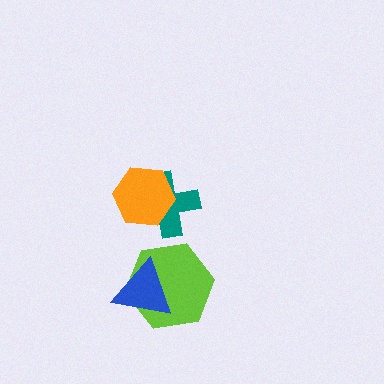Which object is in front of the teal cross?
The orange hexagon is in front of the teal cross.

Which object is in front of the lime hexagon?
The blue triangle is in front of the lime hexagon.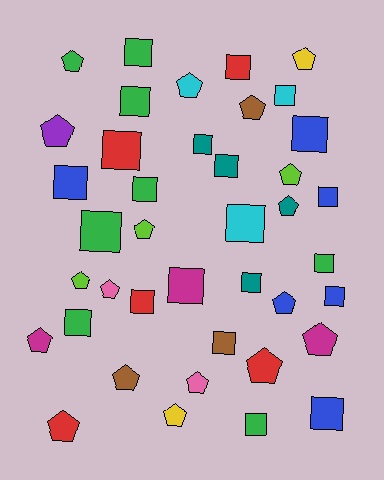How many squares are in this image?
There are 22 squares.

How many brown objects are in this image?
There are 3 brown objects.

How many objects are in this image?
There are 40 objects.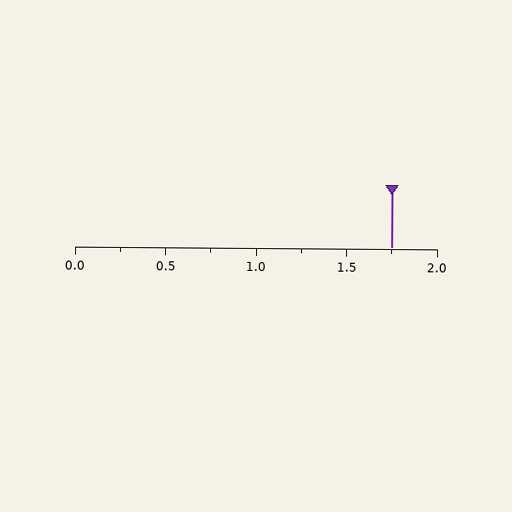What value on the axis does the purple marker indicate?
The marker indicates approximately 1.75.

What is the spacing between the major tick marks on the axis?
The major ticks are spaced 0.5 apart.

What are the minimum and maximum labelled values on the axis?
The axis runs from 0.0 to 2.0.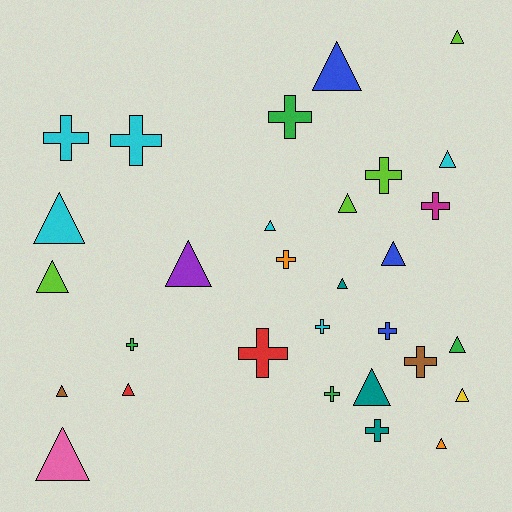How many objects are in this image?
There are 30 objects.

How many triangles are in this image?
There are 17 triangles.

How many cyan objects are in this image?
There are 6 cyan objects.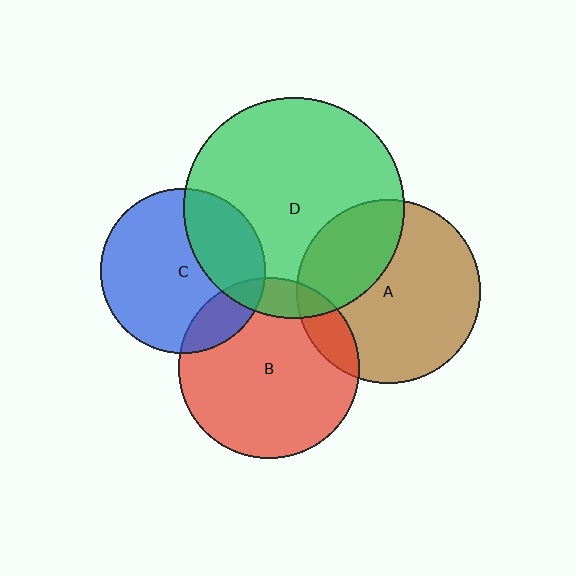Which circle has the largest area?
Circle D (green).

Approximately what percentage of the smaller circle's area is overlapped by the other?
Approximately 30%.